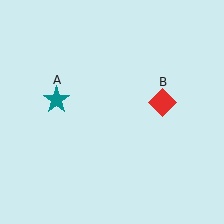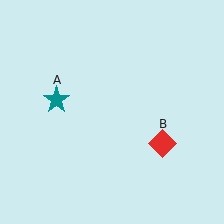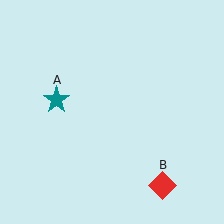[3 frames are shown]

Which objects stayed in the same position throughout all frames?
Teal star (object A) remained stationary.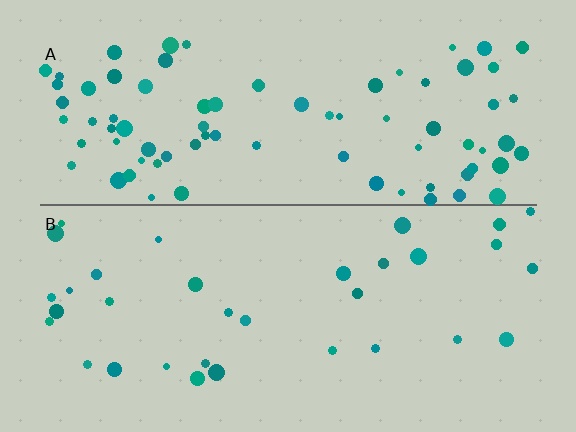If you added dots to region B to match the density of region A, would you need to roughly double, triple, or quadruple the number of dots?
Approximately double.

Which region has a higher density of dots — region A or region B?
A (the top).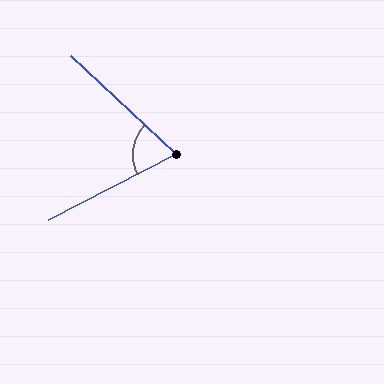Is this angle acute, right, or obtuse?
It is acute.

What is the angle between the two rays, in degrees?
Approximately 70 degrees.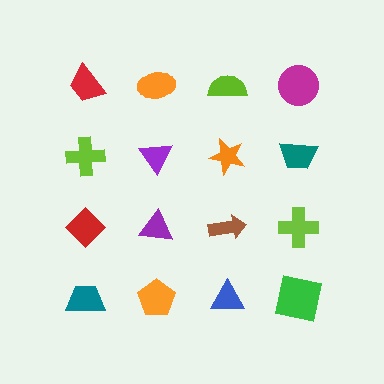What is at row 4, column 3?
A blue triangle.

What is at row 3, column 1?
A red diamond.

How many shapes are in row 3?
4 shapes.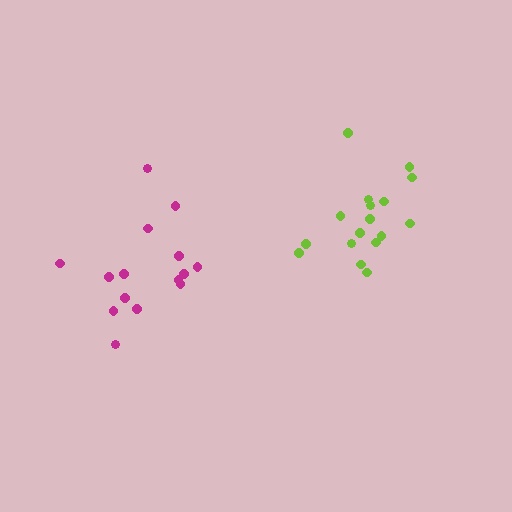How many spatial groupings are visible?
There are 2 spatial groupings.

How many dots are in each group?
Group 1: 17 dots, Group 2: 15 dots (32 total).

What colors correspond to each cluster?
The clusters are colored: lime, magenta.